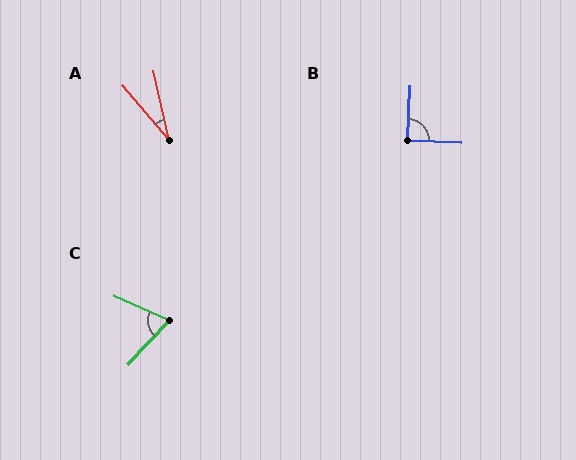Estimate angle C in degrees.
Approximately 70 degrees.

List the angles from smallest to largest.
A (28°), C (70°), B (89°).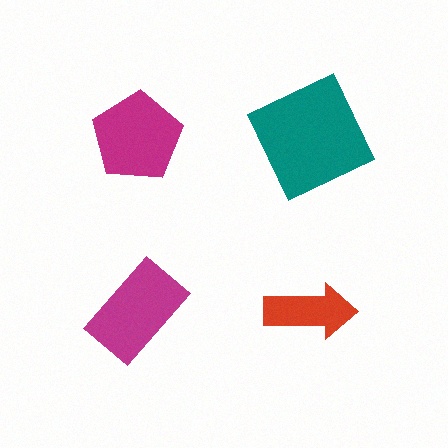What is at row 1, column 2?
A teal square.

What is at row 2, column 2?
A red arrow.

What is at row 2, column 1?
A magenta rectangle.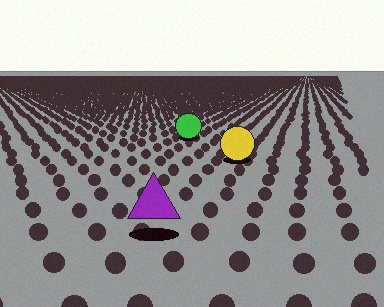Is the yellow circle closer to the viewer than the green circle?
Yes. The yellow circle is closer — you can tell from the texture gradient: the ground texture is coarser near it.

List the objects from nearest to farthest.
From nearest to farthest: the purple triangle, the yellow circle, the green circle.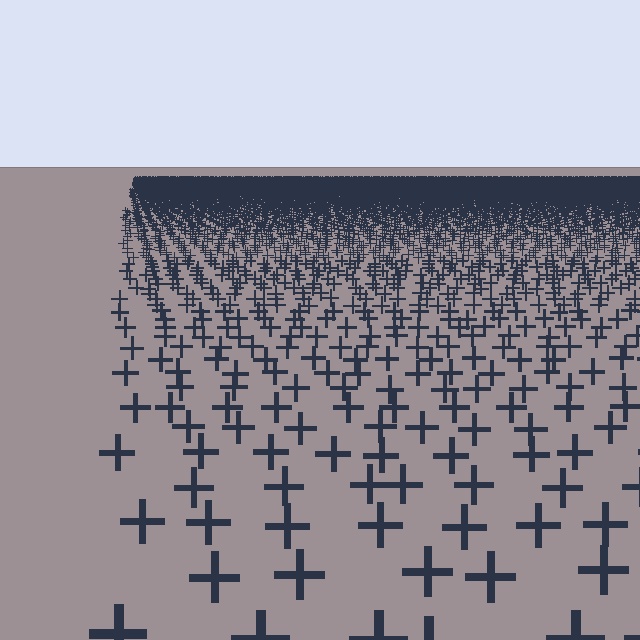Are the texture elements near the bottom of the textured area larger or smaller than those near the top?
Larger. Near the bottom, elements are closer to the viewer and appear at a bigger on-screen size.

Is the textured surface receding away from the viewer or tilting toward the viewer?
The surface is receding away from the viewer. Texture elements get smaller and denser toward the top.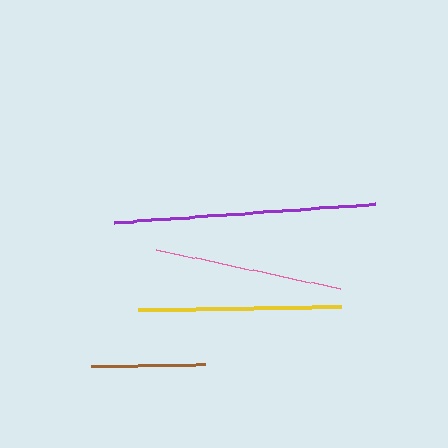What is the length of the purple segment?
The purple segment is approximately 261 pixels long.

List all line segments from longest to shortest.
From longest to shortest: purple, yellow, pink, brown.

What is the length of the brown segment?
The brown segment is approximately 115 pixels long.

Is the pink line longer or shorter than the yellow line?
The yellow line is longer than the pink line.